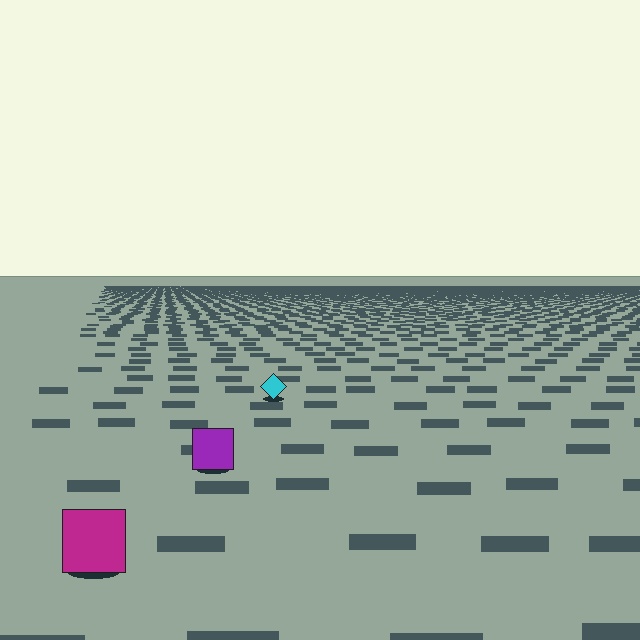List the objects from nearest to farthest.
From nearest to farthest: the magenta square, the purple square, the cyan diamond.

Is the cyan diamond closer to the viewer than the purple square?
No. The purple square is closer — you can tell from the texture gradient: the ground texture is coarser near it.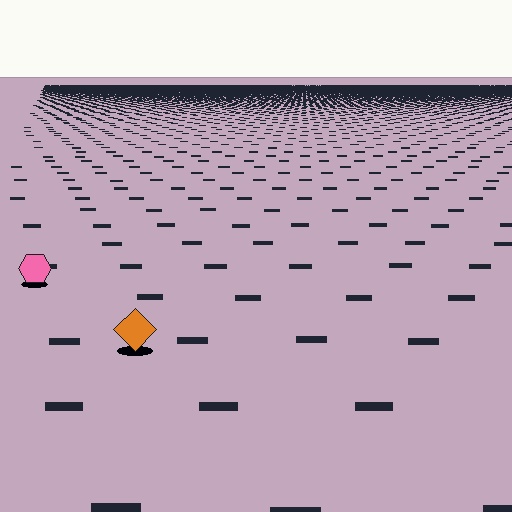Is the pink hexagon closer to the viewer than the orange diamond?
No. The orange diamond is closer — you can tell from the texture gradient: the ground texture is coarser near it.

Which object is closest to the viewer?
The orange diamond is closest. The texture marks near it are larger and more spread out.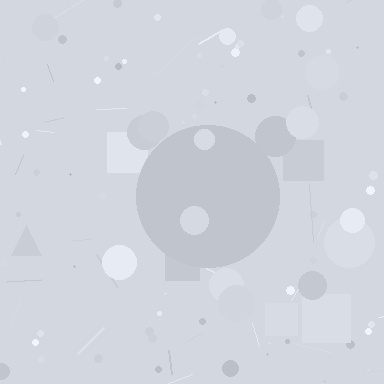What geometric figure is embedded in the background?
A circle is embedded in the background.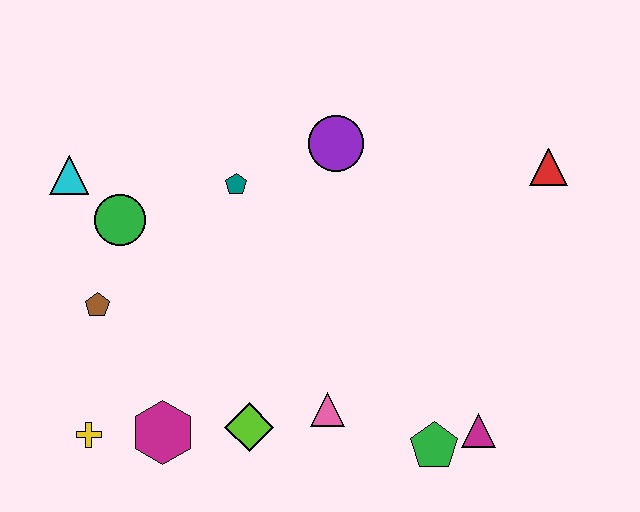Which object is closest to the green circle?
The cyan triangle is closest to the green circle.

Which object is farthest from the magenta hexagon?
The red triangle is farthest from the magenta hexagon.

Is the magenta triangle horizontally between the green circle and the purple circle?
No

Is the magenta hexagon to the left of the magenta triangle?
Yes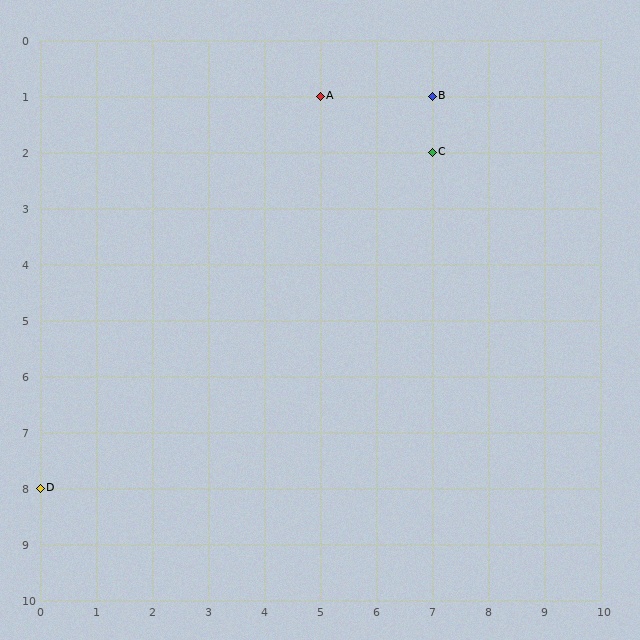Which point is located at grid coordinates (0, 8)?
Point D is at (0, 8).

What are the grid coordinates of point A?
Point A is at grid coordinates (5, 1).